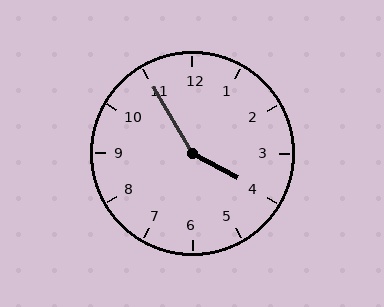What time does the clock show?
3:55.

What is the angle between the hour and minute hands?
Approximately 148 degrees.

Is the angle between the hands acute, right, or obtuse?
It is obtuse.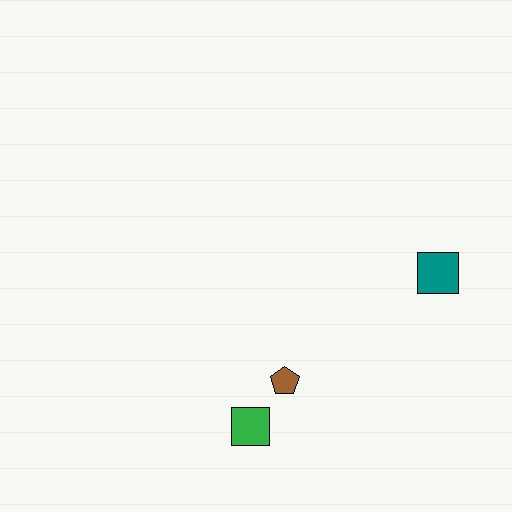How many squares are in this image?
There are 2 squares.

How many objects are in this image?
There are 3 objects.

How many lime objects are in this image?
There are no lime objects.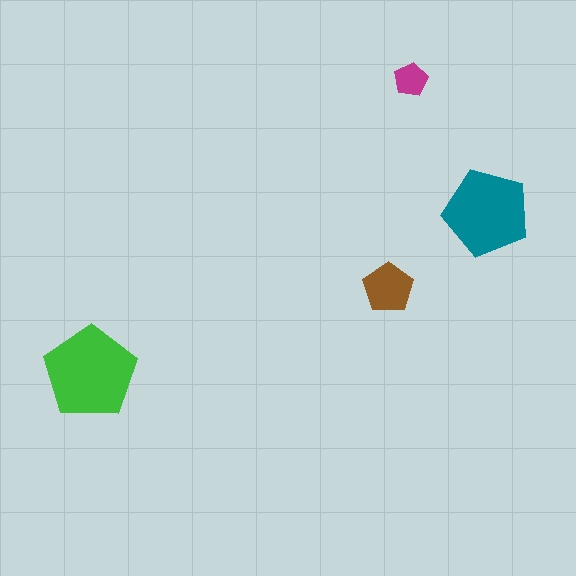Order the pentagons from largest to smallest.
the green one, the teal one, the brown one, the magenta one.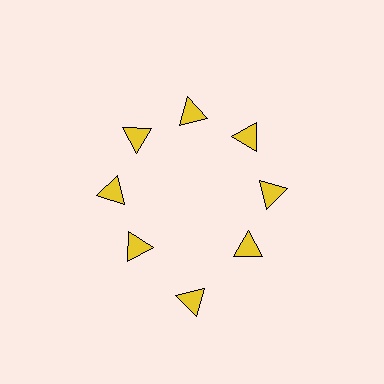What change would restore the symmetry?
The symmetry would be restored by moving it inward, back onto the ring so that all 8 triangles sit at equal angles and equal distance from the center.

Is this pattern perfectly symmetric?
No. The 8 yellow triangles are arranged in a ring, but one element near the 6 o'clock position is pushed outward from the center, breaking the 8-fold rotational symmetry.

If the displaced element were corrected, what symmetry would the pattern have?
It would have 8-fold rotational symmetry — the pattern would map onto itself every 45 degrees.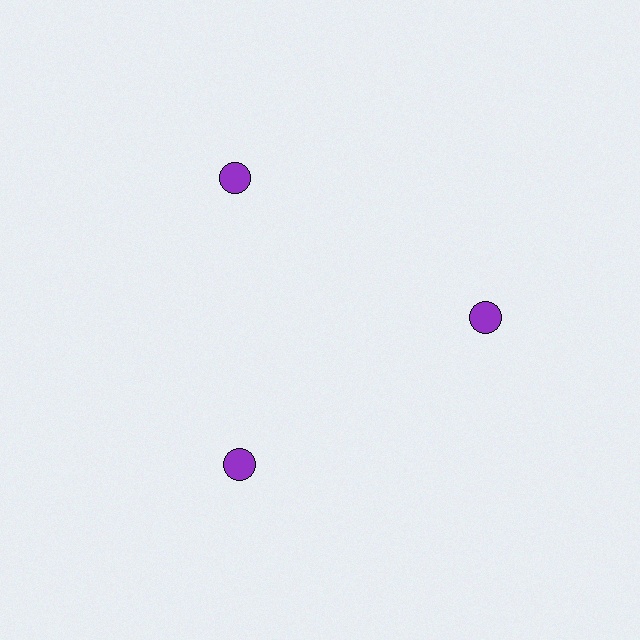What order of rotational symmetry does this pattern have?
This pattern has 3-fold rotational symmetry.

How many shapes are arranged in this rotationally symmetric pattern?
There are 3 shapes, arranged in 3 groups of 1.